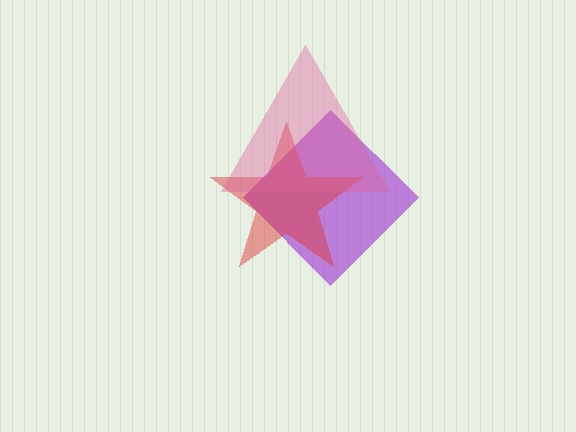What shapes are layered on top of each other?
The layered shapes are: a purple diamond, a red star, a pink triangle.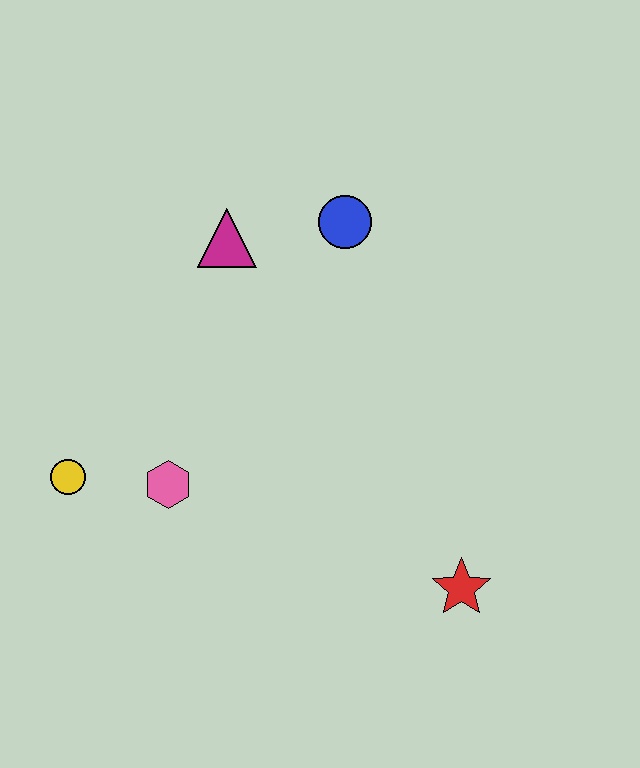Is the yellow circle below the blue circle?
Yes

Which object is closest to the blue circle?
The magenta triangle is closest to the blue circle.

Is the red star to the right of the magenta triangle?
Yes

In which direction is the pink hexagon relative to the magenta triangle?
The pink hexagon is below the magenta triangle.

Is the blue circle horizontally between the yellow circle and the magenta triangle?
No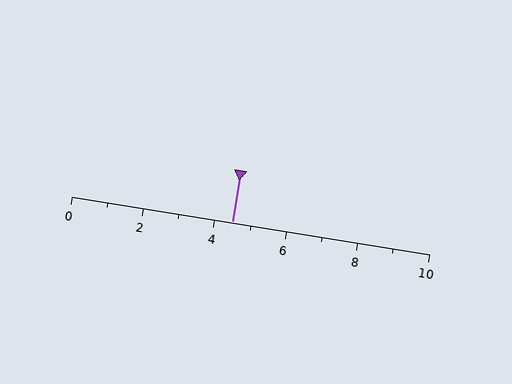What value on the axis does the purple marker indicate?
The marker indicates approximately 4.5.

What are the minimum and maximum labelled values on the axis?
The axis runs from 0 to 10.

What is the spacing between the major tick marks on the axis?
The major ticks are spaced 2 apart.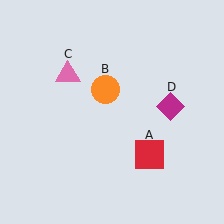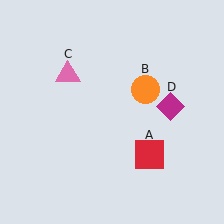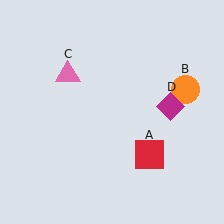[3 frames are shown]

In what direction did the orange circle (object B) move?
The orange circle (object B) moved right.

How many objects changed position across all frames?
1 object changed position: orange circle (object B).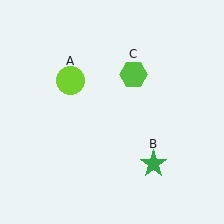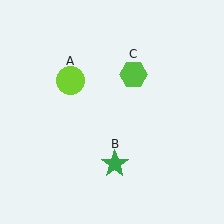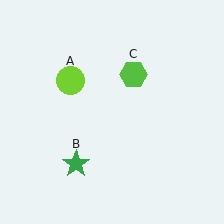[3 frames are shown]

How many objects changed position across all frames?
1 object changed position: green star (object B).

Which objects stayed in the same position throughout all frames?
Lime circle (object A) and lime hexagon (object C) remained stationary.